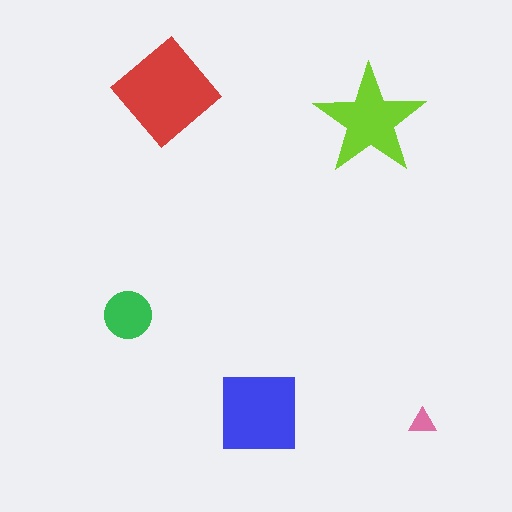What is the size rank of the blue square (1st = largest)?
2nd.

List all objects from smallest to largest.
The pink triangle, the green circle, the lime star, the blue square, the red diamond.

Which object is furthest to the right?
The pink triangle is rightmost.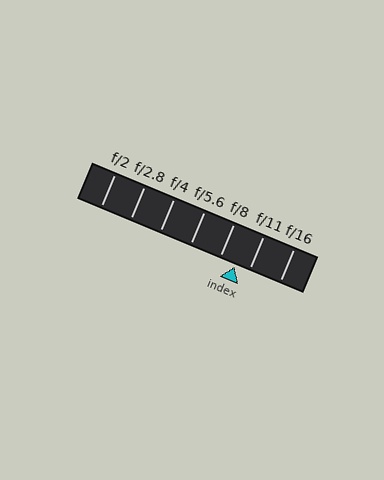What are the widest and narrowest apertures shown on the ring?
The widest aperture shown is f/2 and the narrowest is f/16.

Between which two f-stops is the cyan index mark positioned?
The index mark is between f/8 and f/11.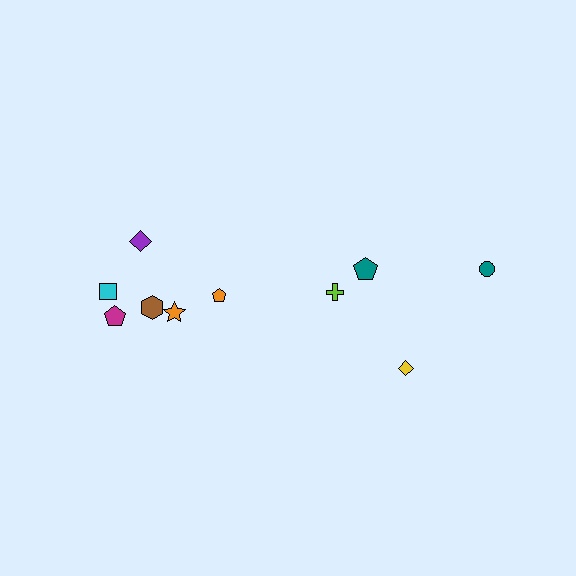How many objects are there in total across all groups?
There are 10 objects.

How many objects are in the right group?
There are 4 objects.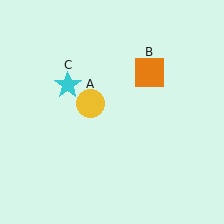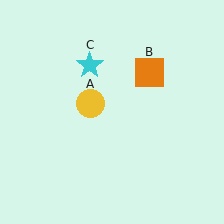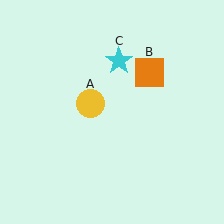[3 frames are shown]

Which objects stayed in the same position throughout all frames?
Yellow circle (object A) and orange square (object B) remained stationary.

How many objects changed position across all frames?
1 object changed position: cyan star (object C).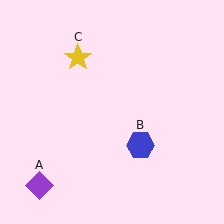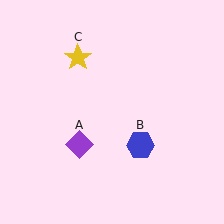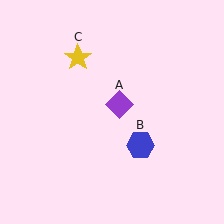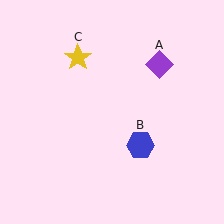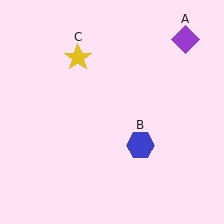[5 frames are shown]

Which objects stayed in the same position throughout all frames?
Blue hexagon (object B) and yellow star (object C) remained stationary.